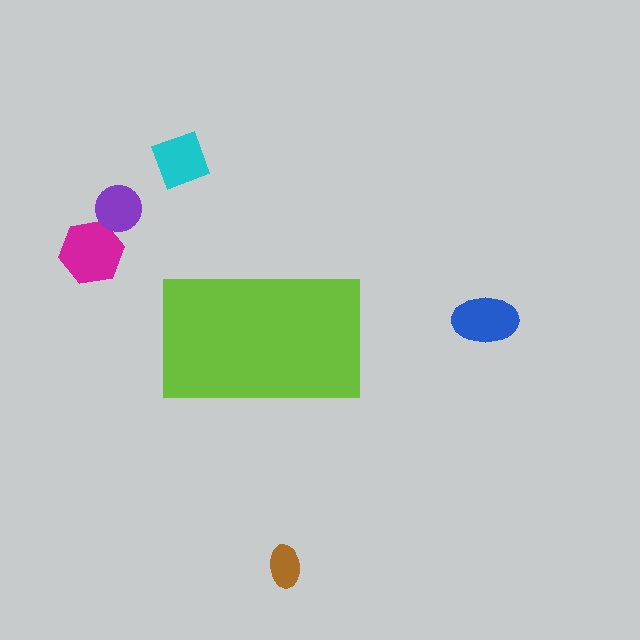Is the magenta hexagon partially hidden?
No, the magenta hexagon is fully visible.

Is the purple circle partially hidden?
No, the purple circle is fully visible.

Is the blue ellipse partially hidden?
No, the blue ellipse is fully visible.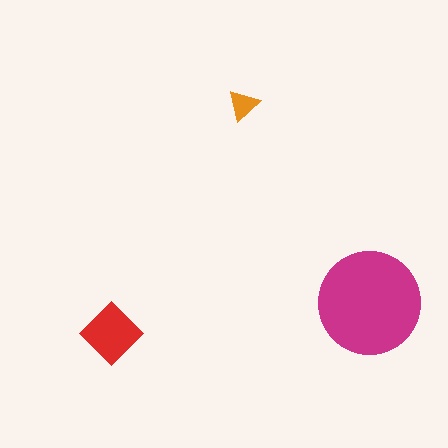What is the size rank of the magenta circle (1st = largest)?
1st.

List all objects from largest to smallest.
The magenta circle, the red diamond, the orange triangle.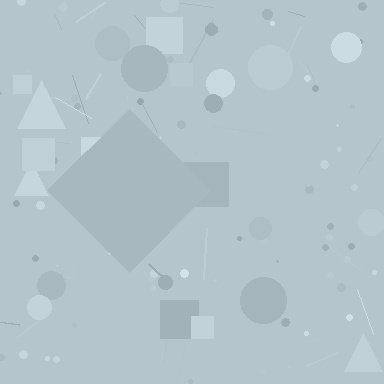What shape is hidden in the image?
A diamond is hidden in the image.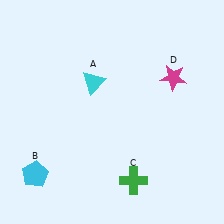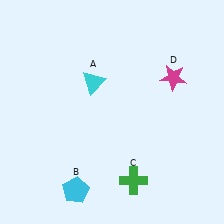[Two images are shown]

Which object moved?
The cyan pentagon (B) moved right.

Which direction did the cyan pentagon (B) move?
The cyan pentagon (B) moved right.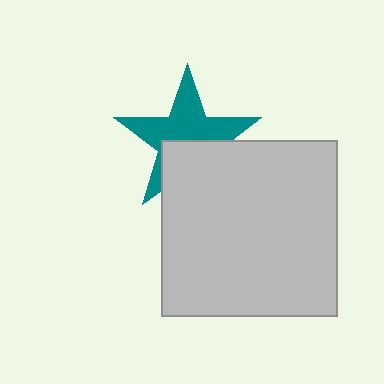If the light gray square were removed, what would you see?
You would see the complete teal star.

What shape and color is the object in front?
The object in front is a light gray square.